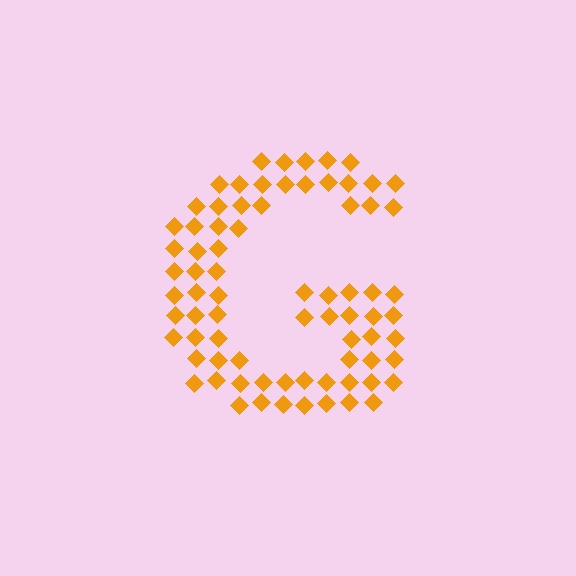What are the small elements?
The small elements are diamonds.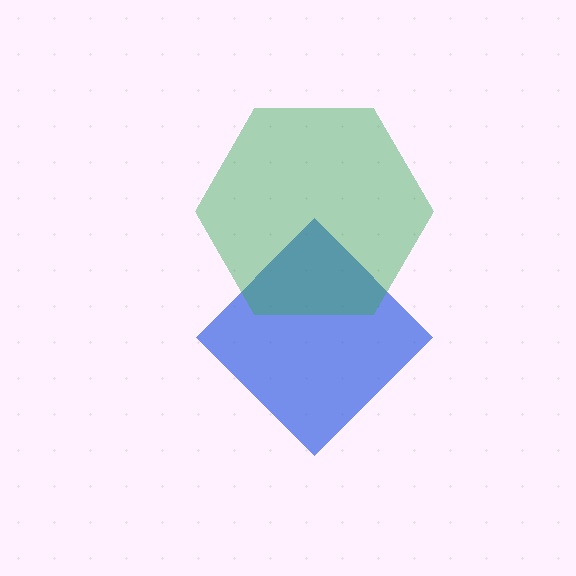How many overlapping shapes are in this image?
There are 2 overlapping shapes in the image.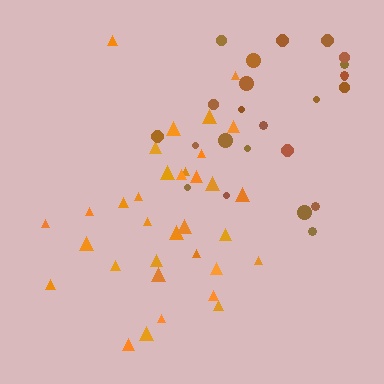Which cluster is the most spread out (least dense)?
Brown.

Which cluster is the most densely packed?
Orange.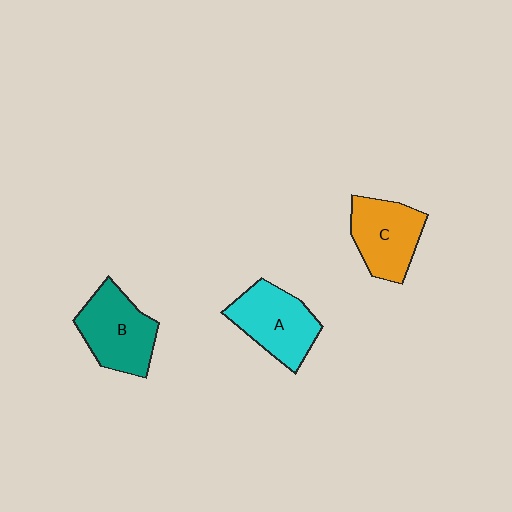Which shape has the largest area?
Shape B (teal).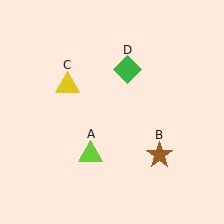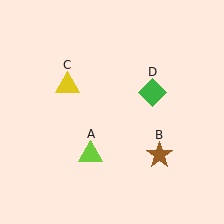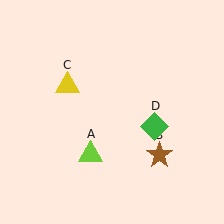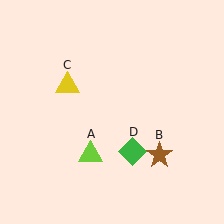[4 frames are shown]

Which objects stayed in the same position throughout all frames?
Lime triangle (object A) and brown star (object B) and yellow triangle (object C) remained stationary.